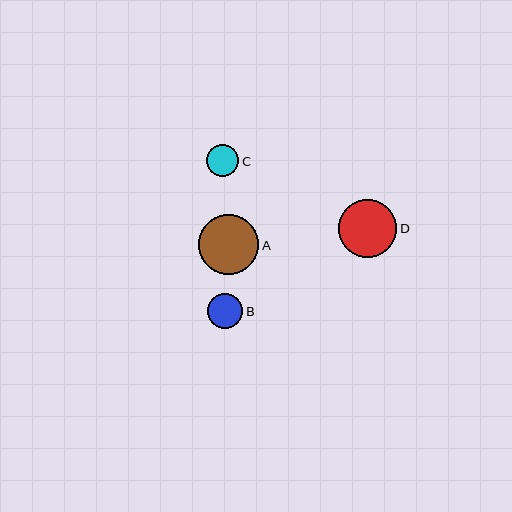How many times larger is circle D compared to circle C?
Circle D is approximately 1.8 times the size of circle C.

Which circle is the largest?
Circle A is the largest with a size of approximately 60 pixels.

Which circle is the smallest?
Circle C is the smallest with a size of approximately 32 pixels.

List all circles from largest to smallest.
From largest to smallest: A, D, B, C.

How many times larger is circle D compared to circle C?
Circle D is approximately 1.8 times the size of circle C.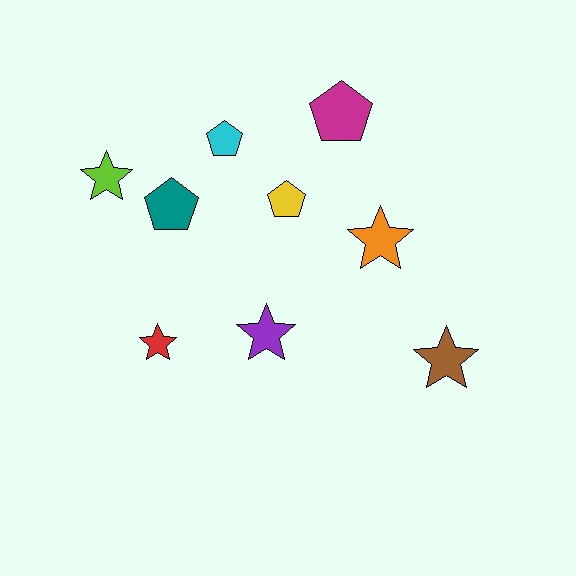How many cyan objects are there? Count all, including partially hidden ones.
There is 1 cyan object.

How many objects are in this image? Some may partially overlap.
There are 9 objects.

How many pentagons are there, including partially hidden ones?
There are 4 pentagons.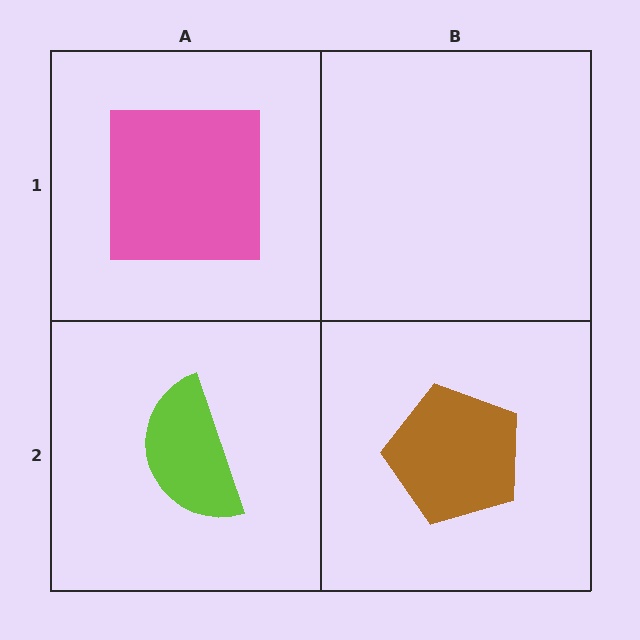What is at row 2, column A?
A lime semicircle.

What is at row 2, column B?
A brown pentagon.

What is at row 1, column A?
A pink square.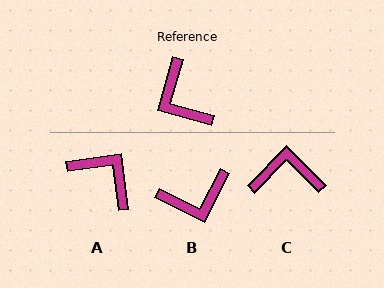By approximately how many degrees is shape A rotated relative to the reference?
Approximately 156 degrees clockwise.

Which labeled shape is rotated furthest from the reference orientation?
A, about 156 degrees away.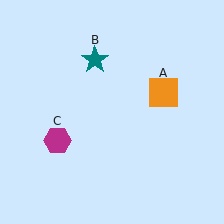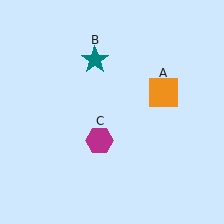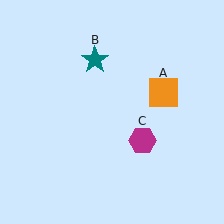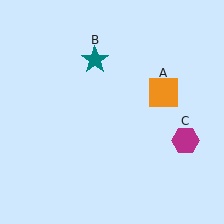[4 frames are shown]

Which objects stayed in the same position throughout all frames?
Orange square (object A) and teal star (object B) remained stationary.